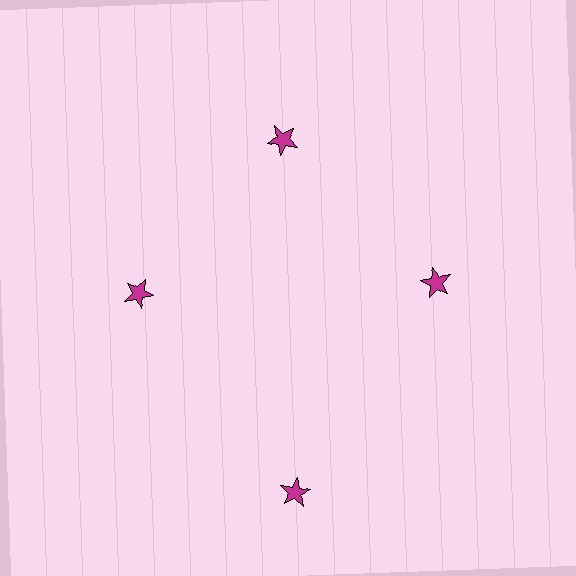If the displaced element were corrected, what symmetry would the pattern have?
It would have 4-fold rotational symmetry — the pattern would map onto itself every 90 degrees.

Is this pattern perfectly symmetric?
No. The 4 magenta stars are arranged in a ring, but one element near the 6 o'clock position is pushed outward from the center, breaking the 4-fold rotational symmetry.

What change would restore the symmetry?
The symmetry would be restored by moving it inward, back onto the ring so that all 4 stars sit at equal angles and equal distance from the center.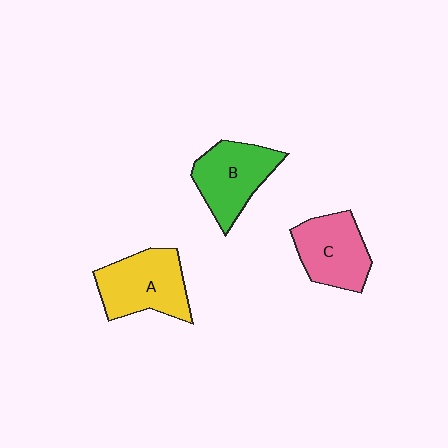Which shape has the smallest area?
Shape C (pink).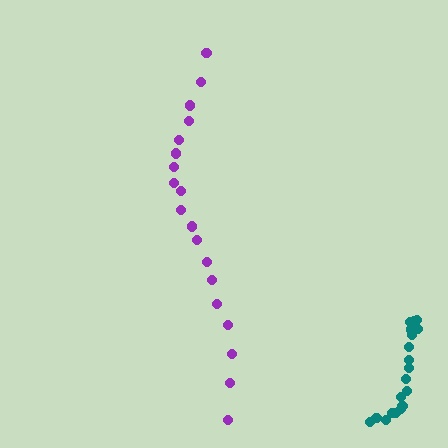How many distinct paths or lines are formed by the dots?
There are 2 distinct paths.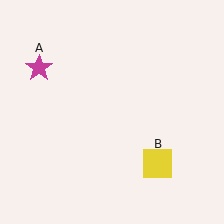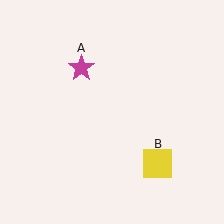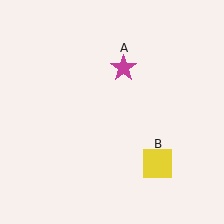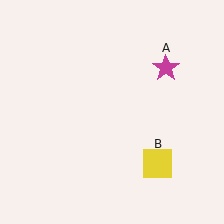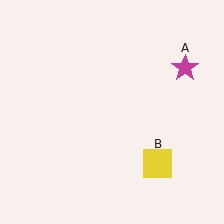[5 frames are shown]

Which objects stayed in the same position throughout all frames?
Yellow square (object B) remained stationary.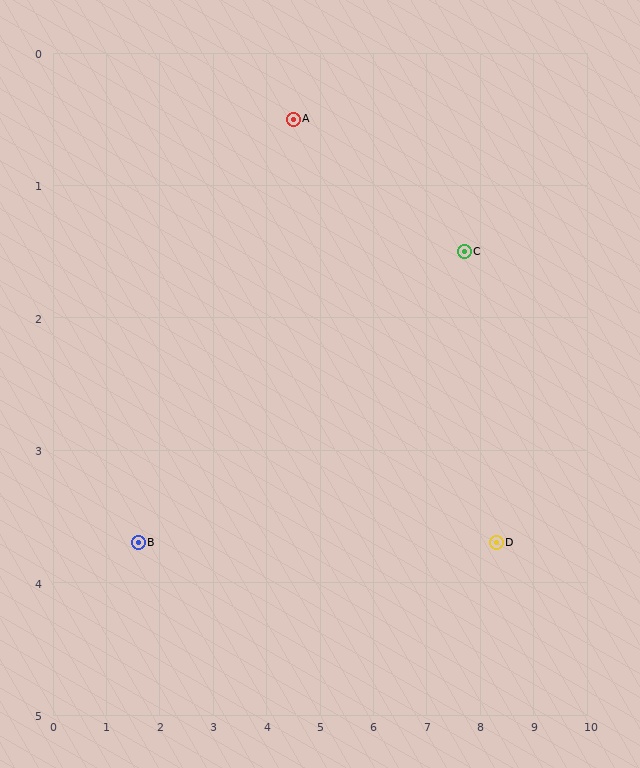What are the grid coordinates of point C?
Point C is at approximately (7.7, 1.5).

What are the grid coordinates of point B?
Point B is at approximately (1.6, 3.7).